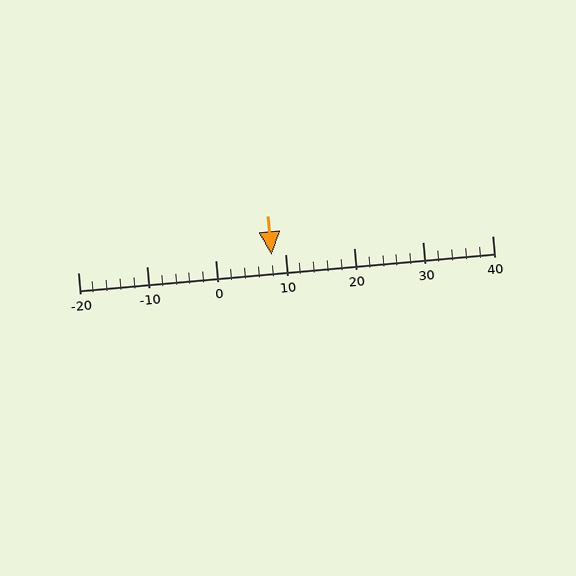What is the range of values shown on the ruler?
The ruler shows values from -20 to 40.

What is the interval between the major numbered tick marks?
The major tick marks are spaced 10 units apart.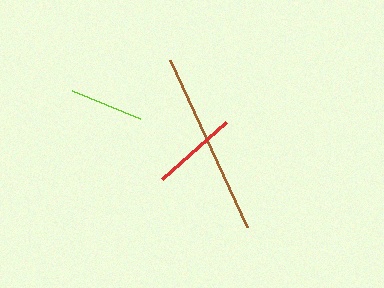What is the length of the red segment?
The red segment is approximately 86 pixels long.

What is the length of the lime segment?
The lime segment is approximately 73 pixels long.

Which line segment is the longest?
The brown line is the longest at approximately 185 pixels.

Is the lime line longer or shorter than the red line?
The red line is longer than the lime line.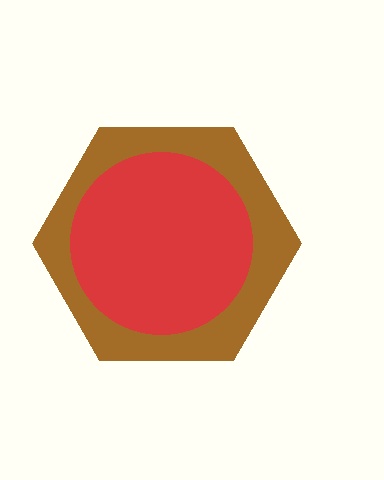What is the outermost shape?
The brown hexagon.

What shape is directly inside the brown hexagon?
The red circle.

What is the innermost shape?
The red circle.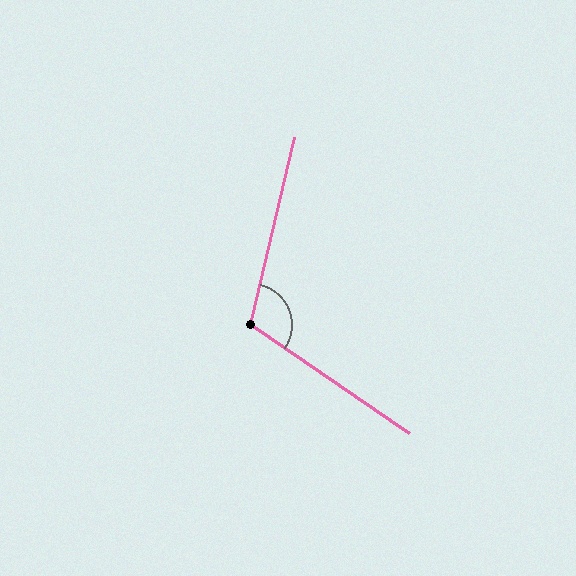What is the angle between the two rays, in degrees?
Approximately 111 degrees.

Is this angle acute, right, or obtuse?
It is obtuse.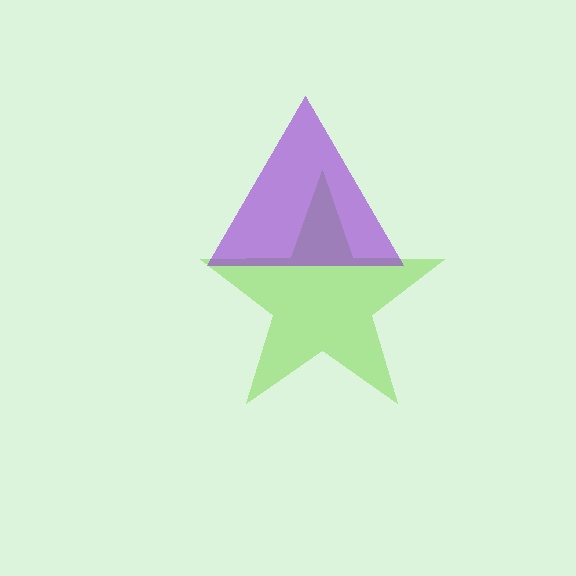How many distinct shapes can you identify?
There are 2 distinct shapes: a lime star, a purple triangle.